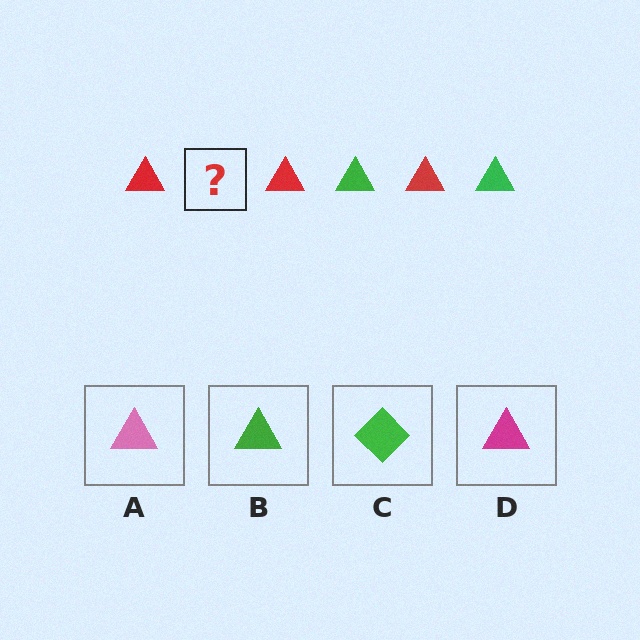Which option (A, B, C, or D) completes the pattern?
B.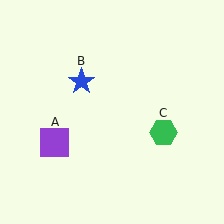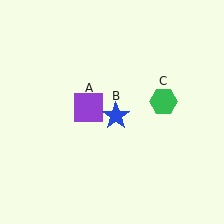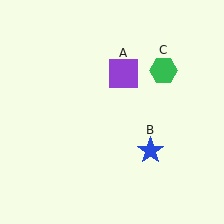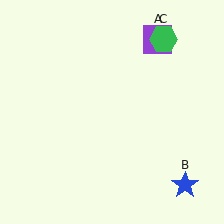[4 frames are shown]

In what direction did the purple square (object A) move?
The purple square (object A) moved up and to the right.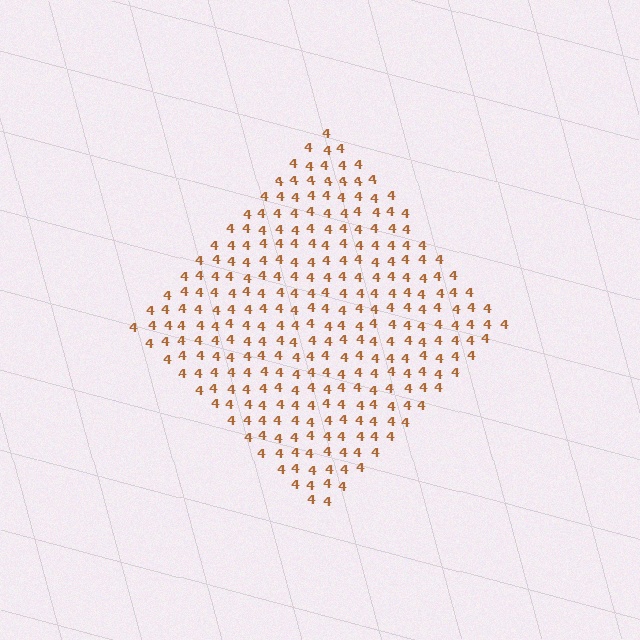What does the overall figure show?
The overall figure shows a diamond.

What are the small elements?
The small elements are digit 4's.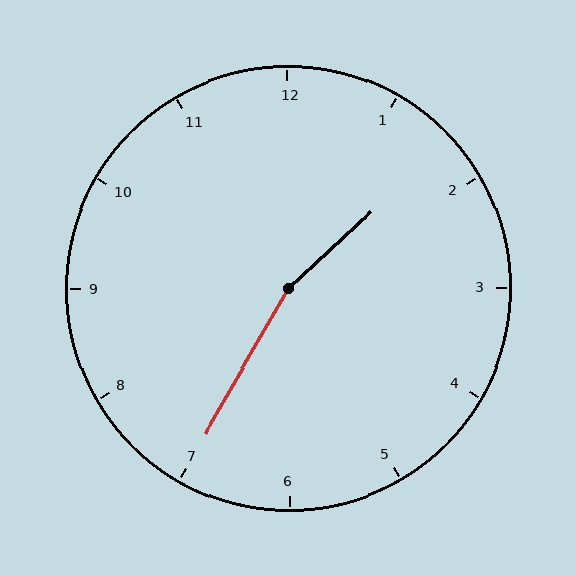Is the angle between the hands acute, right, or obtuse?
It is obtuse.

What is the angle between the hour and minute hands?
Approximately 162 degrees.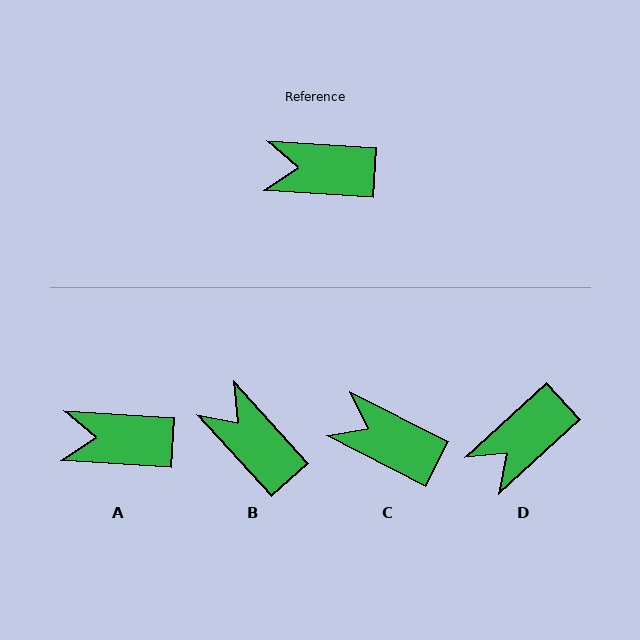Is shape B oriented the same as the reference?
No, it is off by about 44 degrees.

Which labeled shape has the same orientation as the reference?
A.